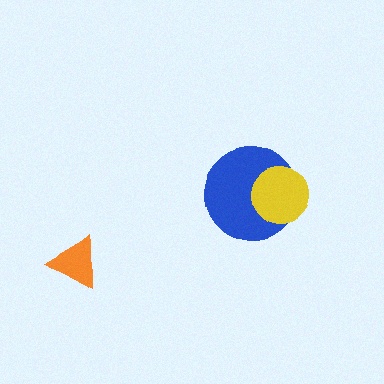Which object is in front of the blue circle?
The yellow circle is in front of the blue circle.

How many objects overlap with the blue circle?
1 object overlaps with the blue circle.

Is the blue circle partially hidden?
Yes, it is partially covered by another shape.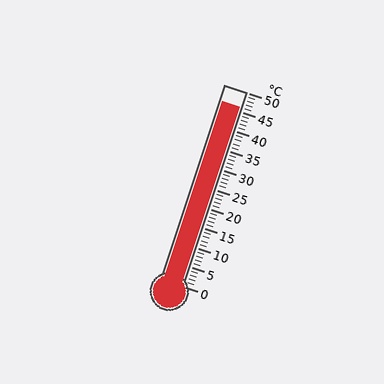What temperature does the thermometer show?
The thermometer shows approximately 46°C.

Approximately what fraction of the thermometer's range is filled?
The thermometer is filled to approximately 90% of its range.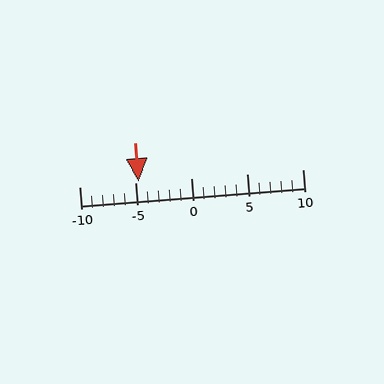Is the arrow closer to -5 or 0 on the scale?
The arrow is closer to -5.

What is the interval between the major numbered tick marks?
The major tick marks are spaced 5 units apart.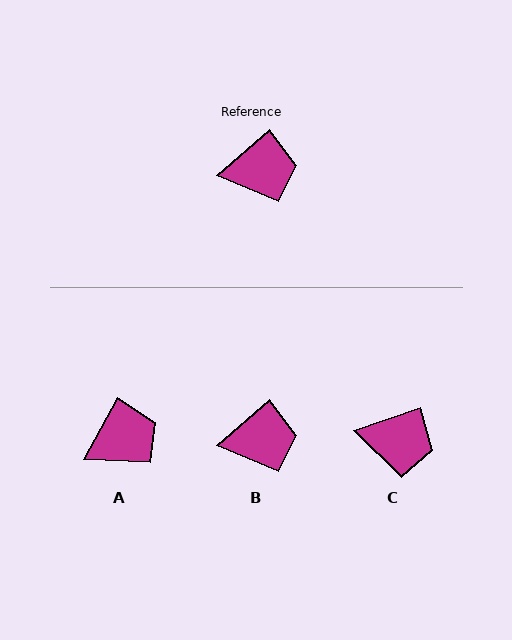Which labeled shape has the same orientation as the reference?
B.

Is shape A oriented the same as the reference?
No, it is off by about 20 degrees.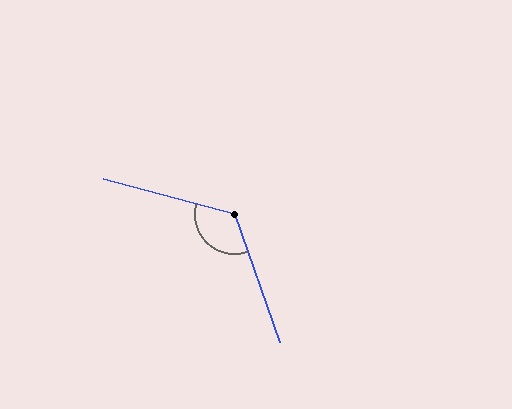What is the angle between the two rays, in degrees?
Approximately 124 degrees.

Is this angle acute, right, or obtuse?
It is obtuse.